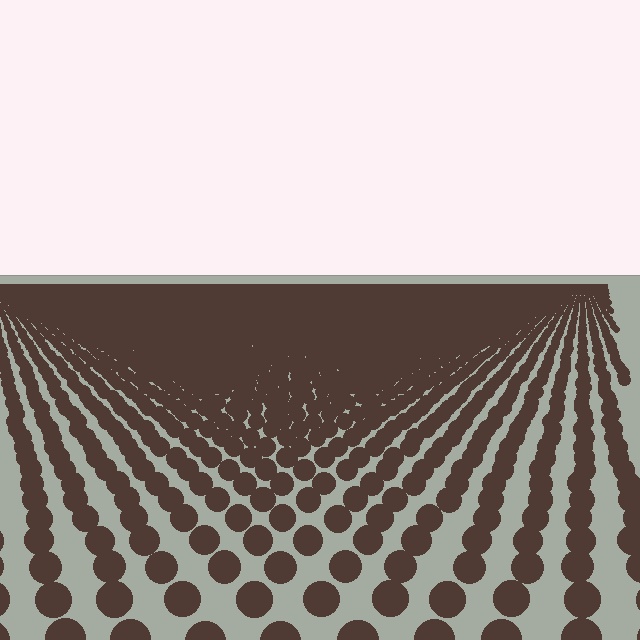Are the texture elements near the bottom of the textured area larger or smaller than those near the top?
Larger. Near the bottom, elements are closer to the viewer and appear at a bigger on-screen size.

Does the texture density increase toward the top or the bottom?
Density increases toward the top.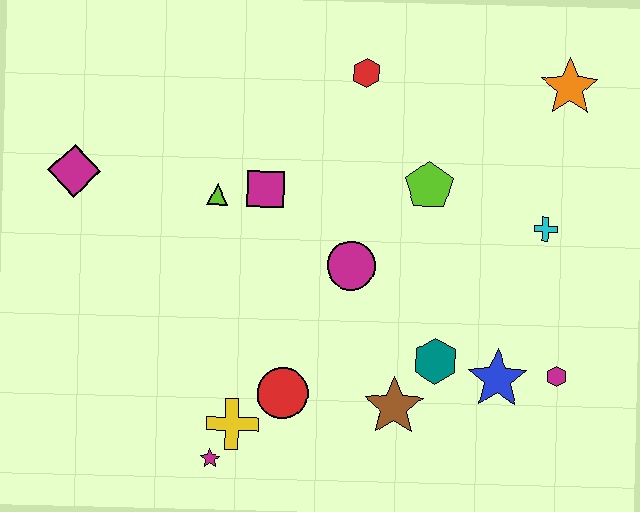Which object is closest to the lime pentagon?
The magenta circle is closest to the lime pentagon.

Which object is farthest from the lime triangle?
The magenta hexagon is farthest from the lime triangle.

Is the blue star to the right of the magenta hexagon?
No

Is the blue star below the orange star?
Yes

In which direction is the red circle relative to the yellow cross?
The red circle is to the right of the yellow cross.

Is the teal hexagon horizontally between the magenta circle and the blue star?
Yes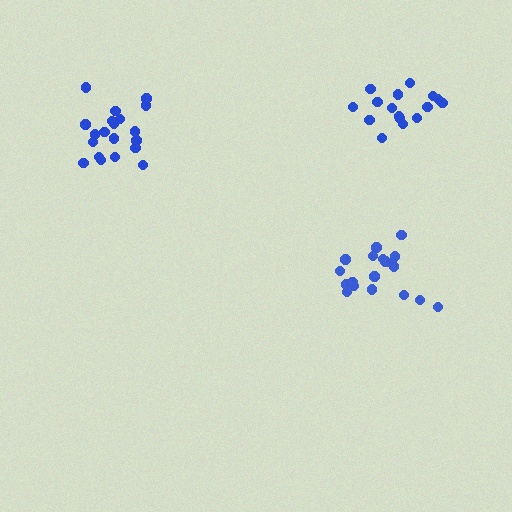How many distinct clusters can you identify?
There are 3 distinct clusters.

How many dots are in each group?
Group 1: 20 dots, Group 2: 16 dots, Group 3: 19 dots (55 total).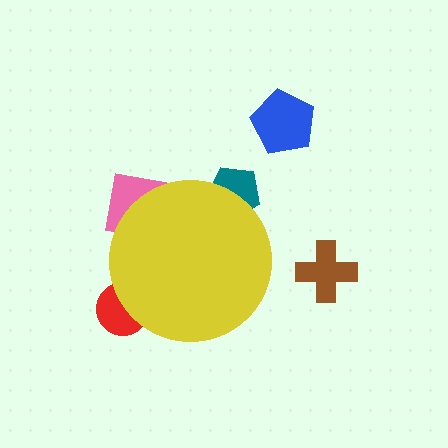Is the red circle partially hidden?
Yes, the red circle is partially hidden behind the yellow circle.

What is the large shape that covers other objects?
A yellow circle.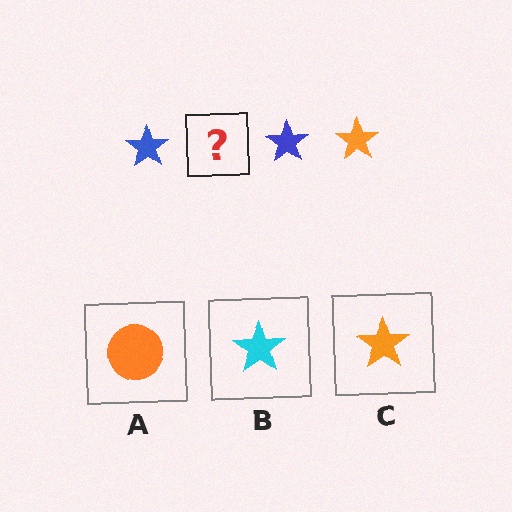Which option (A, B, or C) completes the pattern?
C.